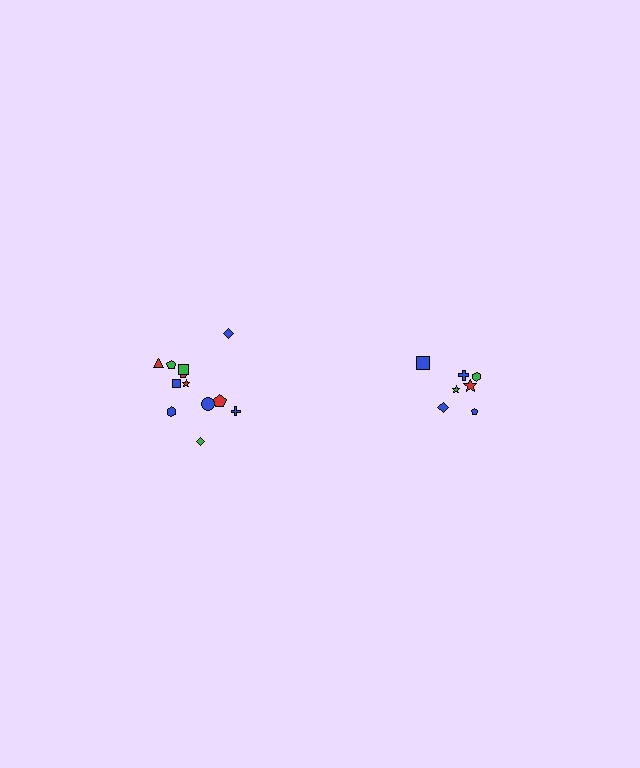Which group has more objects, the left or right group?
The left group.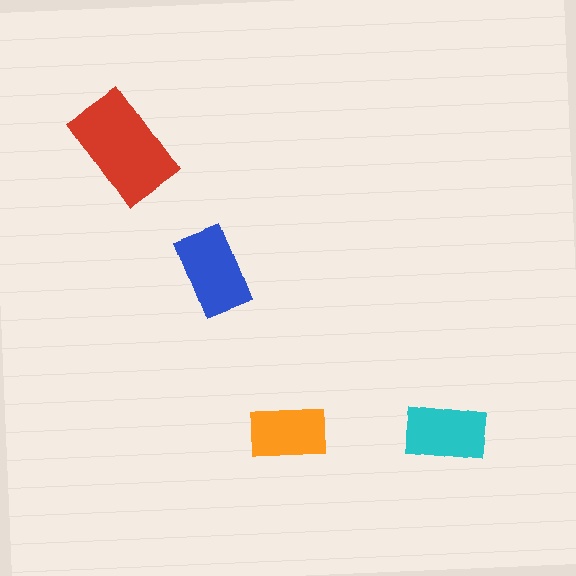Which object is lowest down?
The cyan rectangle is bottommost.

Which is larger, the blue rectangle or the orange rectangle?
The blue one.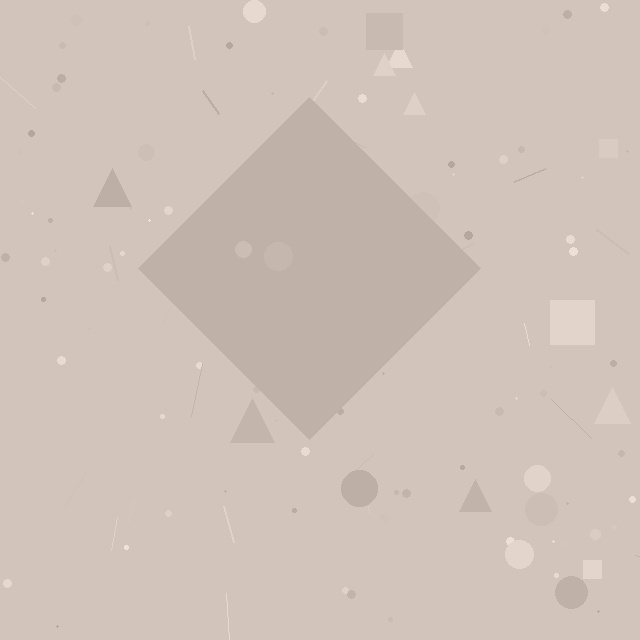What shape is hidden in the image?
A diamond is hidden in the image.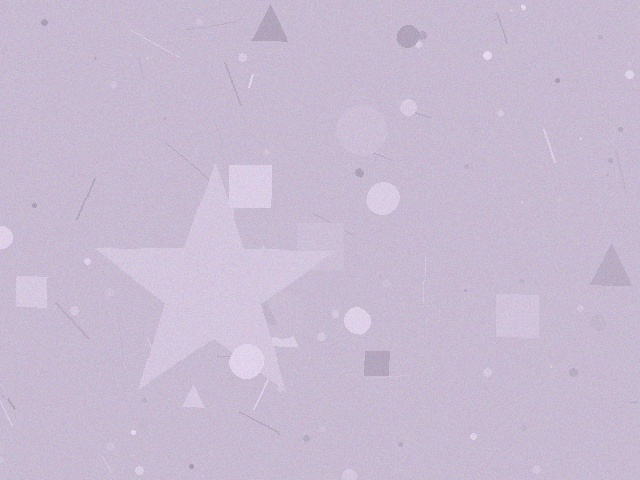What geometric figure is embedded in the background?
A star is embedded in the background.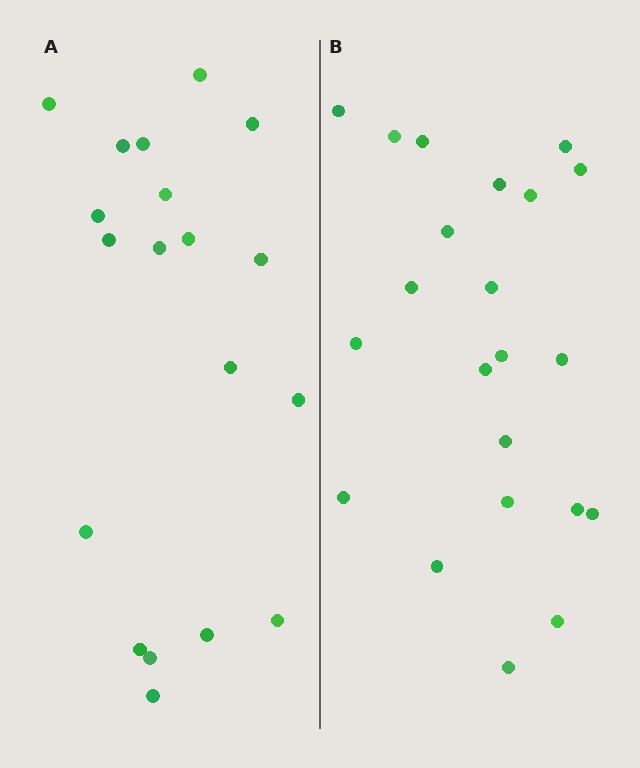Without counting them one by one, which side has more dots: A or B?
Region B (the right region) has more dots.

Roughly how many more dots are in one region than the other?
Region B has just a few more — roughly 2 or 3 more dots than region A.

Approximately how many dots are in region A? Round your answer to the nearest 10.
About 20 dots. (The exact count is 19, which rounds to 20.)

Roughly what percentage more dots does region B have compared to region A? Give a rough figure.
About 15% more.